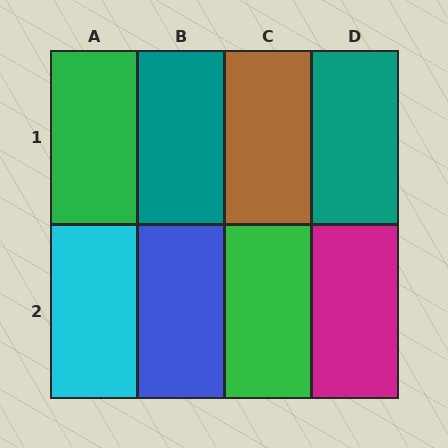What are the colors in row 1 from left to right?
Green, teal, brown, teal.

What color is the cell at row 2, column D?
Magenta.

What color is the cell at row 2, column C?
Green.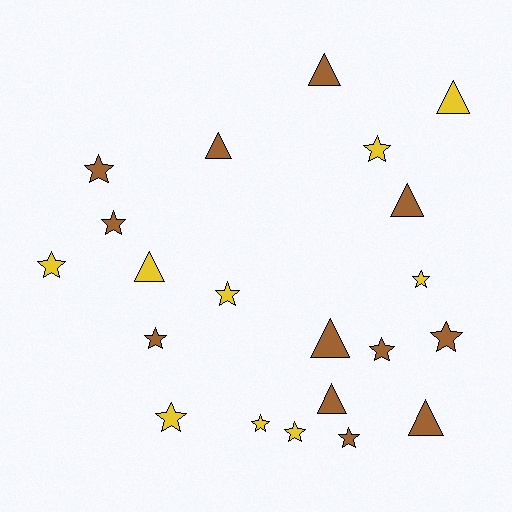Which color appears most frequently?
Brown, with 12 objects.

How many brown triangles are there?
There are 6 brown triangles.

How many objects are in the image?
There are 21 objects.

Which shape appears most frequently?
Star, with 13 objects.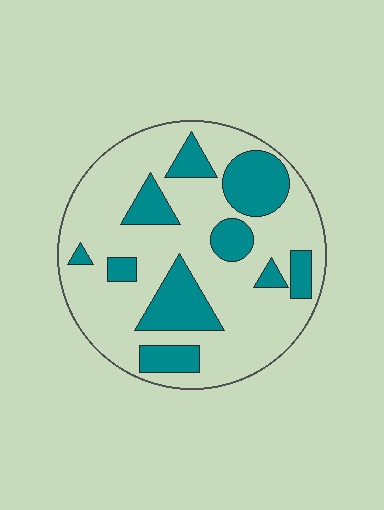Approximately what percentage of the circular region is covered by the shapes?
Approximately 30%.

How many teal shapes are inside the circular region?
10.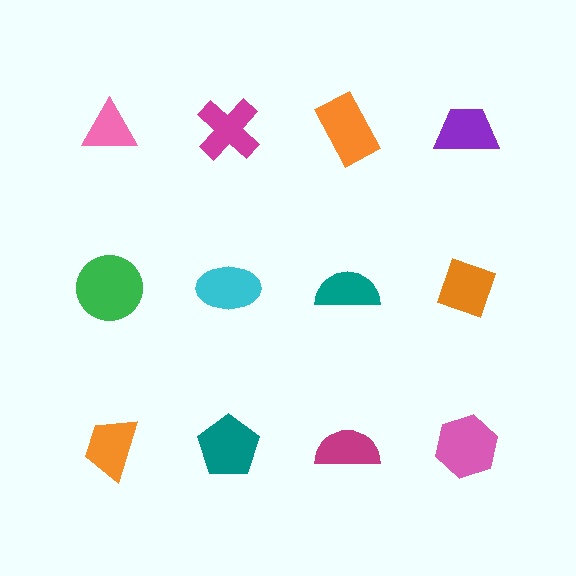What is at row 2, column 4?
An orange diamond.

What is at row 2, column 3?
A teal semicircle.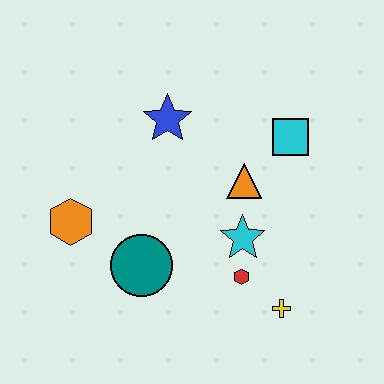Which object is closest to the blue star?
The orange triangle is closest to the blue star.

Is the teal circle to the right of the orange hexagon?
Yes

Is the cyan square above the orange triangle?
Yes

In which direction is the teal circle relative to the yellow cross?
The teal circle is to the left of the yellow cross.